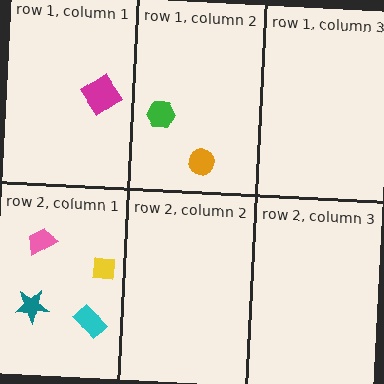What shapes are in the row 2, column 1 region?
The teal star, the cyan rectangle, the pink trapezoid, the yellow square.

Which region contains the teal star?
The row 2, column 1 region.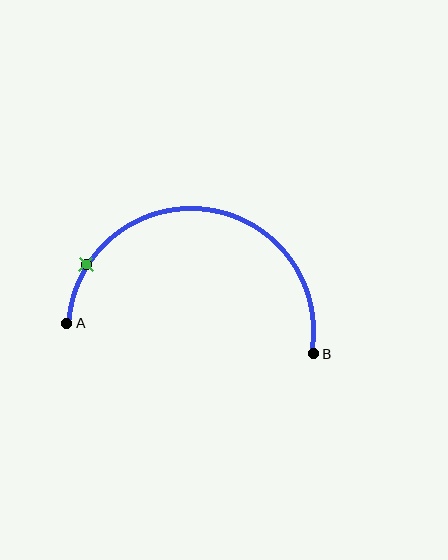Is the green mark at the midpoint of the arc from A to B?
No. The green mark lies on the arc but is closer to endpoint A. The arc midpoint would be at the point on the curve equidistant along the arc from both A and B.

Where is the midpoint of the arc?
The arc midpoint is the point on the curve farthest from the straight line joining A and B. It sits above that line.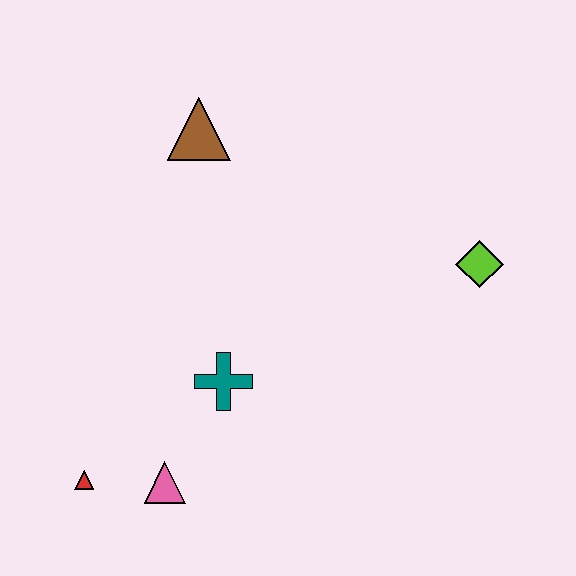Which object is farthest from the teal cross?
The lime diamond is farthest from the teal cross.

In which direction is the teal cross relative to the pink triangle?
The teal cross is above the pink triangle.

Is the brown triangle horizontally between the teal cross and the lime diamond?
No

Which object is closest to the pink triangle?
The red triangle is closest to the pink triangle.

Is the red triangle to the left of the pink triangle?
Yes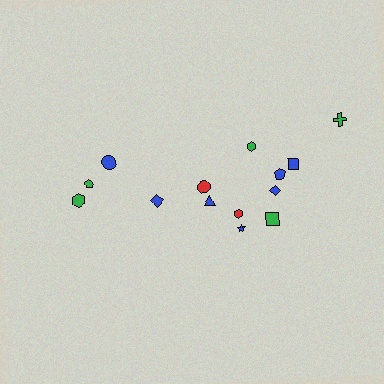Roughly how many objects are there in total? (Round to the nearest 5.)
Roughly 15 objects in total.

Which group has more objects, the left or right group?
The right group.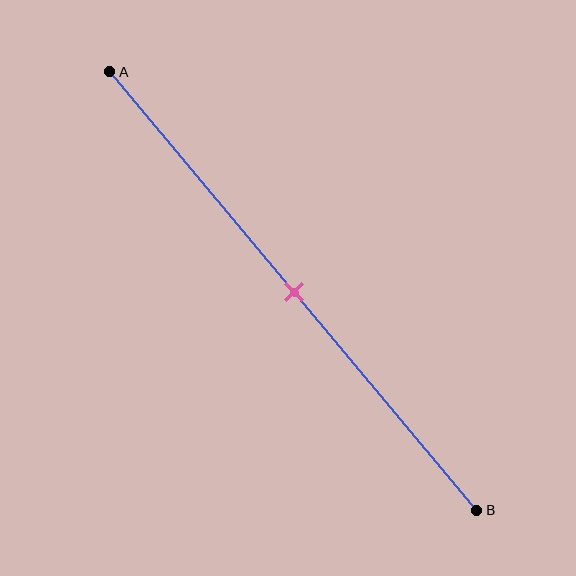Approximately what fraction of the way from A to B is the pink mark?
The pink mark is approximately 50% of the way from A to B.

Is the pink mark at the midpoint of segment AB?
Yes, the mark is approximately at the midpoint.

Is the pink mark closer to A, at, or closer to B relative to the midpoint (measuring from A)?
The pink mark is approximately at the midpoint of segment AB.